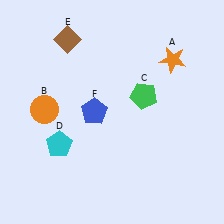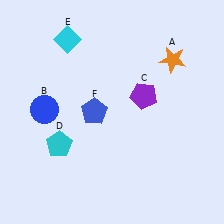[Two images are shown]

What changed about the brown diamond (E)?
In Image 1, E is brown. In Image 2, it changed to cyan.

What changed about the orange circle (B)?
In Image 1, B is orange. In Image 2, it changed to blue.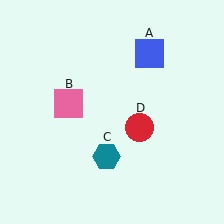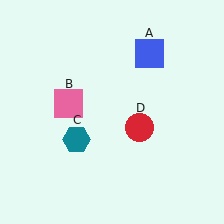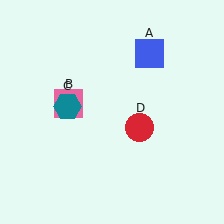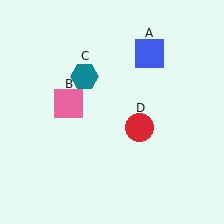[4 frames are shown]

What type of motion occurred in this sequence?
The teal hexagon (object C) rotated clockwise around the center of the scene.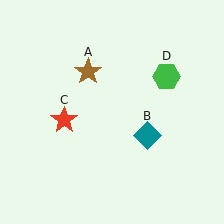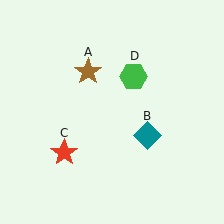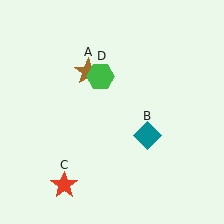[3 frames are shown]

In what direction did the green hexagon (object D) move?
The green hexagon (object D) moved left.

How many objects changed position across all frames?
2 objects changed position: red star (object C), green hexagon (object D).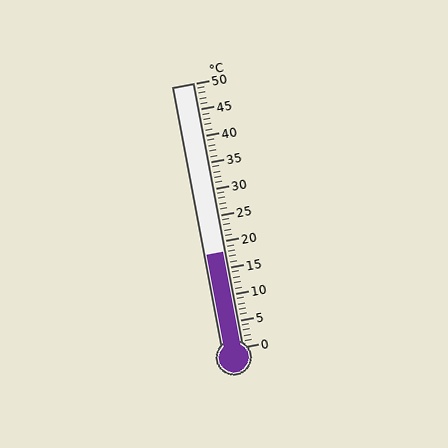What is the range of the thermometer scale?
The thermometer scale ranges from 0°C to 50°C.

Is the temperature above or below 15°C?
The temperature is above 15°C.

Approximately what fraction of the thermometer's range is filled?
The thermometer is filled to approximately 35% of its range.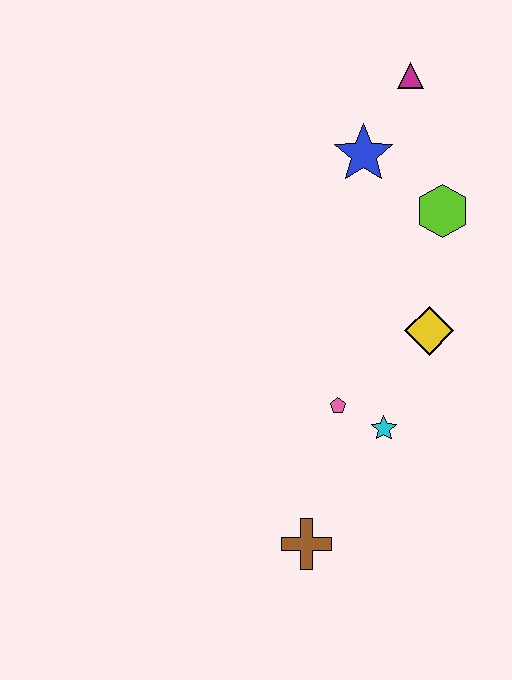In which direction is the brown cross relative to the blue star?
The brown cross is below the blue star.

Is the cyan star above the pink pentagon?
No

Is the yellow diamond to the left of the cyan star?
No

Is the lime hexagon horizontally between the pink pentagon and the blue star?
No